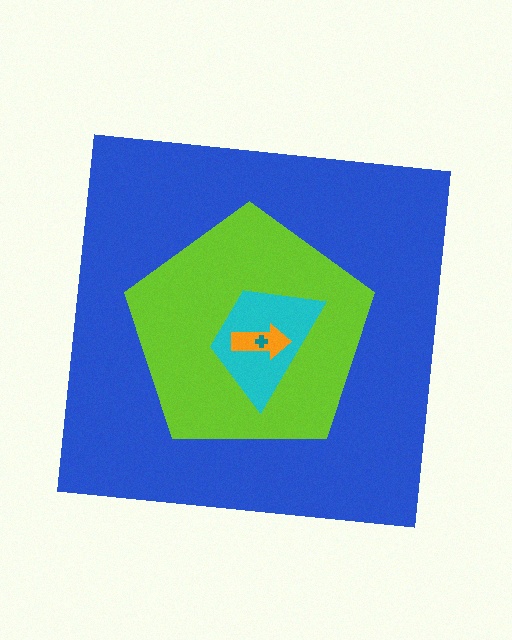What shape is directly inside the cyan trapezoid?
The orange arrow.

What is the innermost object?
The teal cross.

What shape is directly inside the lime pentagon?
The cyan trapezoid.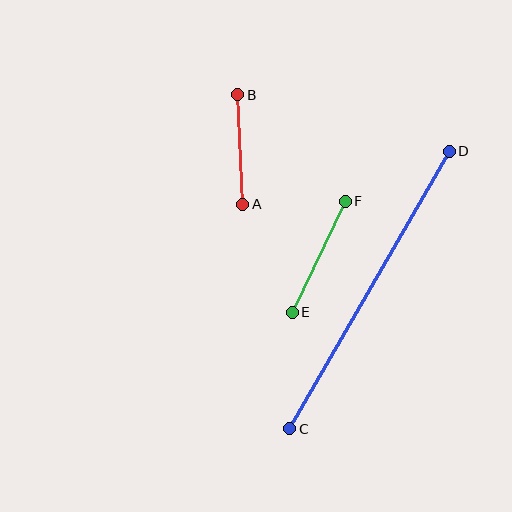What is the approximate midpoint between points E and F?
The midpoint is at approximately (319, 257) pixels.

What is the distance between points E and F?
The distance is approximately 123 pixels.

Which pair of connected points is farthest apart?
Points C and D are farthest apart.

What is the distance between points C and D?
The distance is approximately 320 pixels.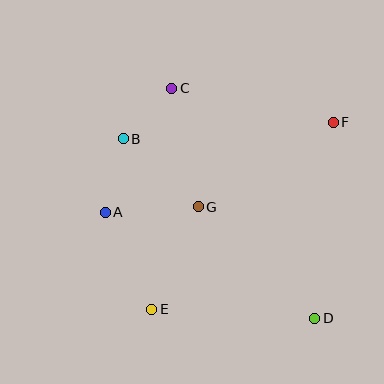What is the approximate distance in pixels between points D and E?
The distance between D and E is approximately 163 pixels.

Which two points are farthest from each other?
Points C and D are farthest from each other.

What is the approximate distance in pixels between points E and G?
The distance between E and G is approximately 113 pixels.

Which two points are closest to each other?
Points B and C are closest to each other.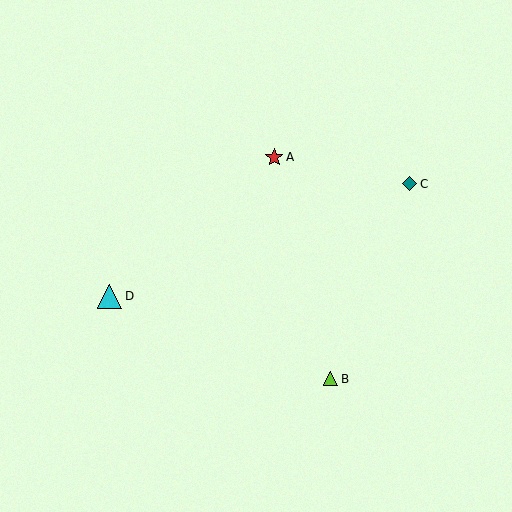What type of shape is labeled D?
Shape D is a cyan triangle.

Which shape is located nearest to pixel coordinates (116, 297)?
The cyan triangle (labeled D) at (109, 296) is nearest to that location.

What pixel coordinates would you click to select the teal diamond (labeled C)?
Click at (410, 184) to select the teal diamond C.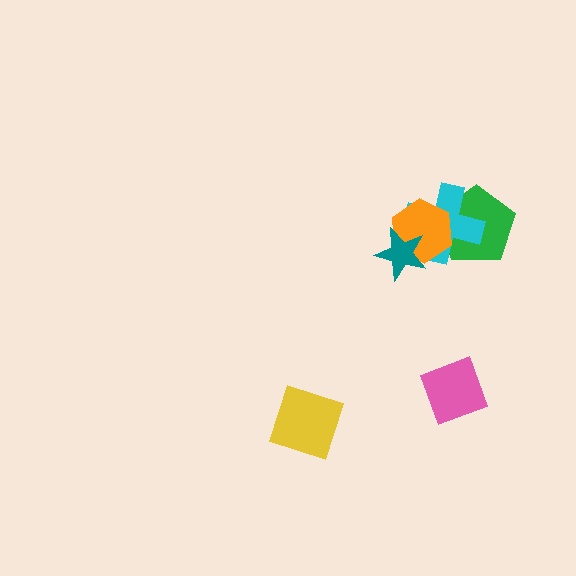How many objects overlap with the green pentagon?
2 objects overlap with the green pentagon.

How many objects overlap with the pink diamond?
0 objects overlap with the pink diamond.